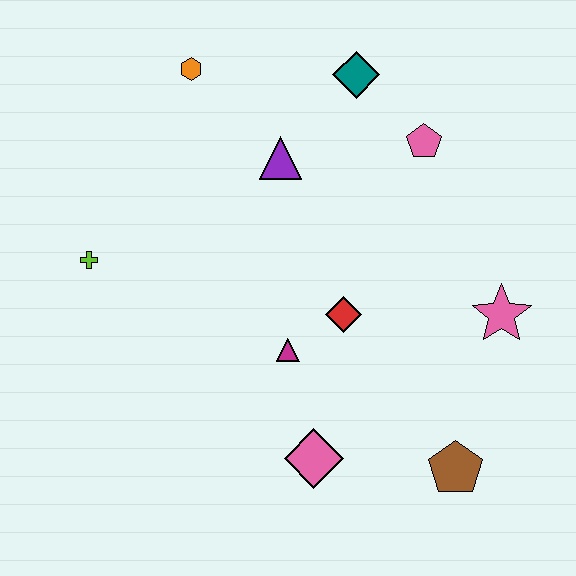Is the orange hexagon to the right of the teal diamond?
No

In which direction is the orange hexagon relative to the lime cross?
The orange hexagon is above the lime cross.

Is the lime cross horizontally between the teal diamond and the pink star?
No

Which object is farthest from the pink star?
The lime cross is farthest from the pink star.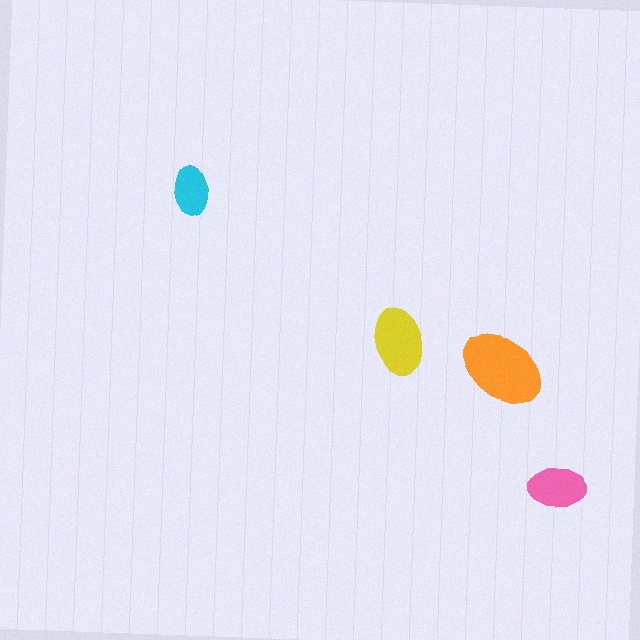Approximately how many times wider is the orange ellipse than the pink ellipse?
About 1.5 times wider.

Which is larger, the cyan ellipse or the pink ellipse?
The pink one.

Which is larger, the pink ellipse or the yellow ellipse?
The yellow one.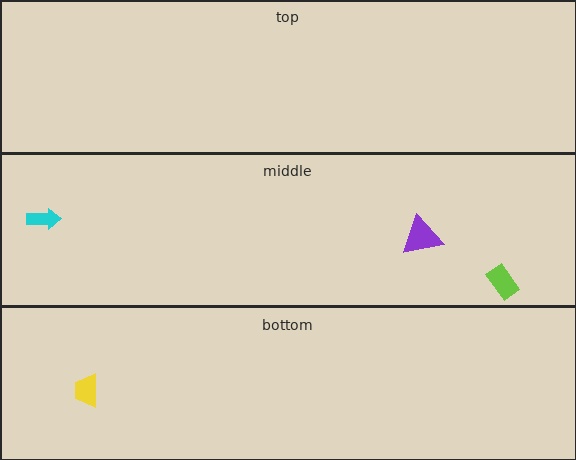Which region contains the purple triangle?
The middle region.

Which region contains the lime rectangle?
The middle region.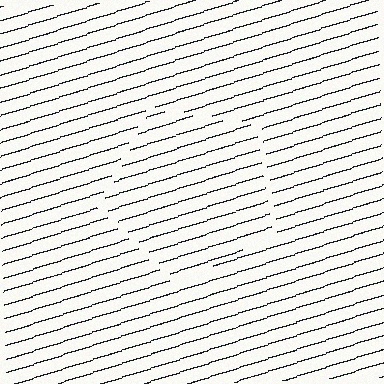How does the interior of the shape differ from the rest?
The interior of the shape contains the same grating, shifted by half a period — the contour is defined by the phase discontinuity where line-ends from the inner and outer gratings abut.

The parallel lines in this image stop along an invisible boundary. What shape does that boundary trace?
An illusory pentagon. The interior of the shape contains the same grating, shifted by half a period — the contour is defined by the phase discontinuity where line-ends from the inner and outer gratings abut.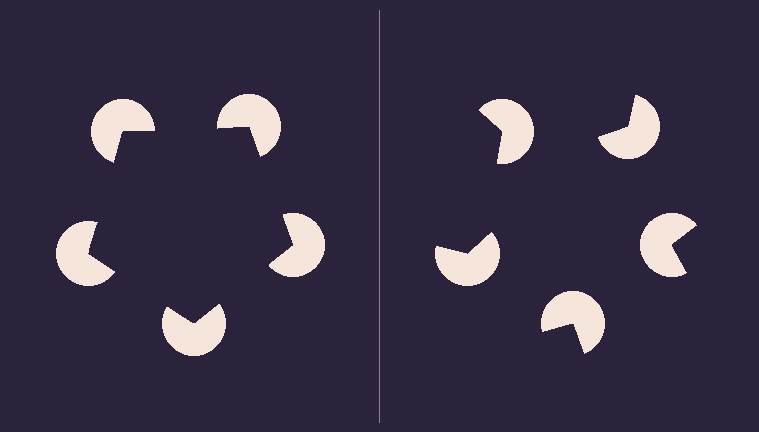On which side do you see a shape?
An illusory pentagon appears on the left side. On the right side the wedge cuts are rotated, so no coherent shape forms.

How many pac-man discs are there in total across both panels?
10 — 5 on each side.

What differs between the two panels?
The pac-man discs are positioned identically on both sides; only the wedge orientations differ. On the left they align to a pentagon; on the right they are misaligned.